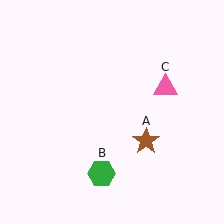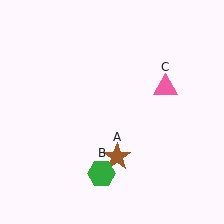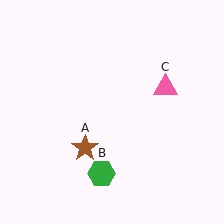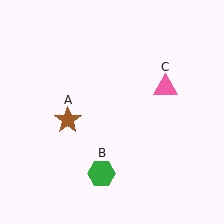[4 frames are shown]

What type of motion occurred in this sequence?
The brown star (object A) rotated clockwise around the center of the scene.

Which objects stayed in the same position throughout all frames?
Green hexagon (object B) and pink triangle (object C) remained stationary.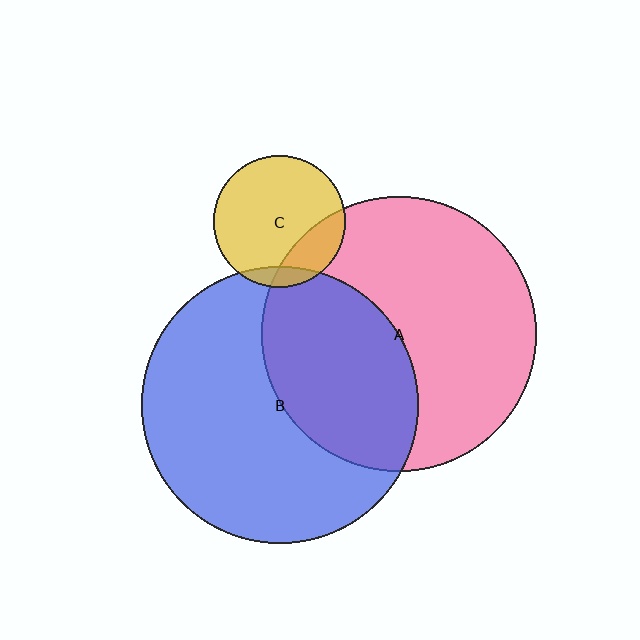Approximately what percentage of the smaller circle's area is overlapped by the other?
Approximately 10%.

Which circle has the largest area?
Circle B (blue).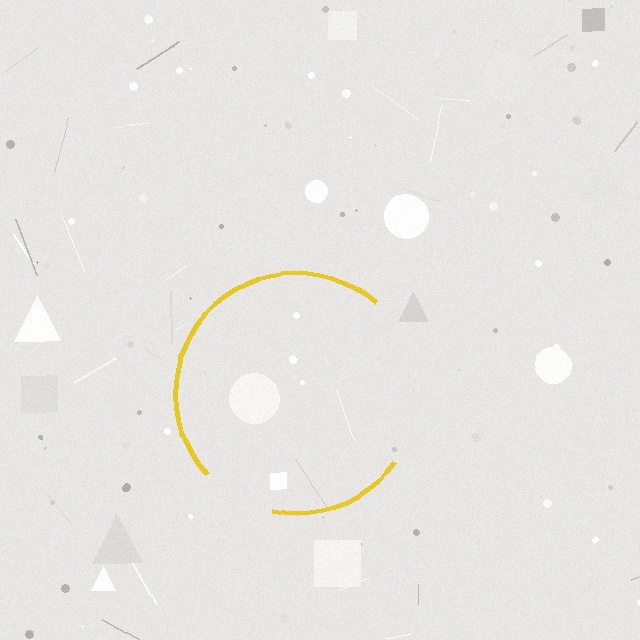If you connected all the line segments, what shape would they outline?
They would outline a circle.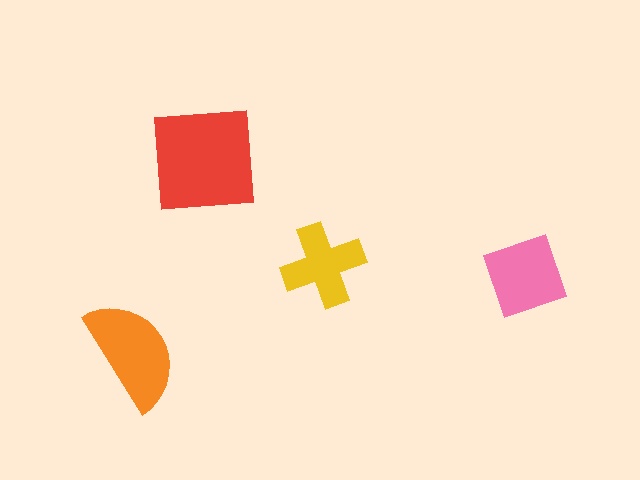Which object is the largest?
The red square.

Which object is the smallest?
The yellow cross.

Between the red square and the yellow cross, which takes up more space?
The red square.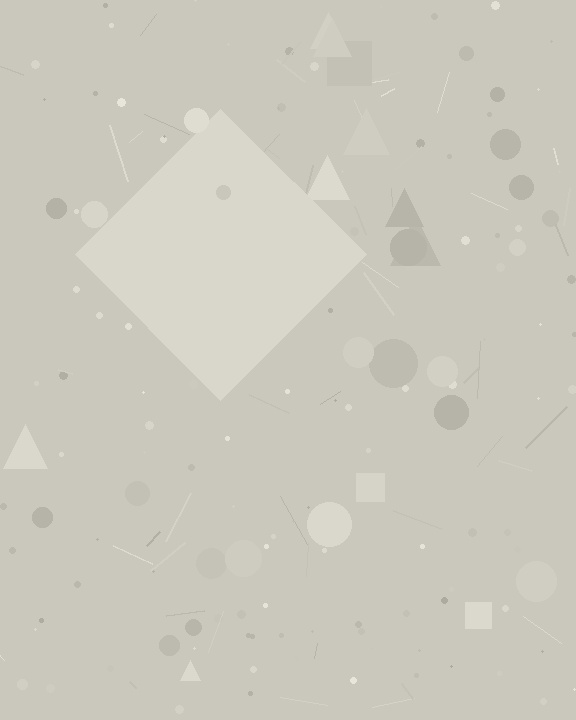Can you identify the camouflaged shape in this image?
The camouflaged shape is a diamond.